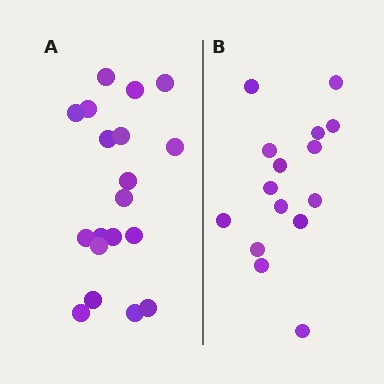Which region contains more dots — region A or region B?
Region A (the left region) has more dots.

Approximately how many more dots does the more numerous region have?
Region A has about 4 more dots than region B.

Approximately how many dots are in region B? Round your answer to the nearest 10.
About 20 dots. (The exact count is 15, which rounds to 20.)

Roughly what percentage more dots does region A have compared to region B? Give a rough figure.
About 25% more.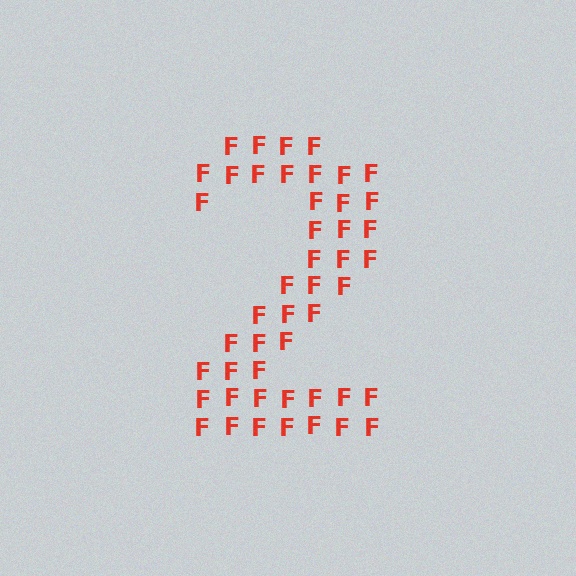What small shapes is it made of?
It is made of small letter F's.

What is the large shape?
The large shape is the digit 2.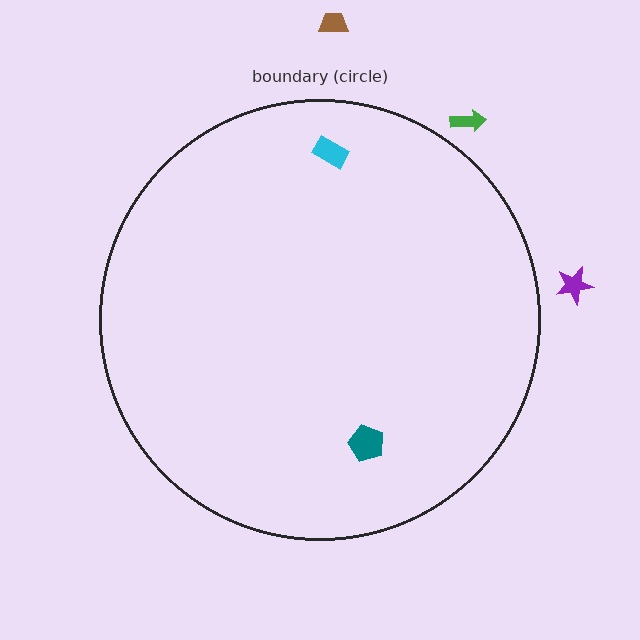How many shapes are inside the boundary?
2 inside, 3 outside.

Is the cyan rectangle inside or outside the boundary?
Inside.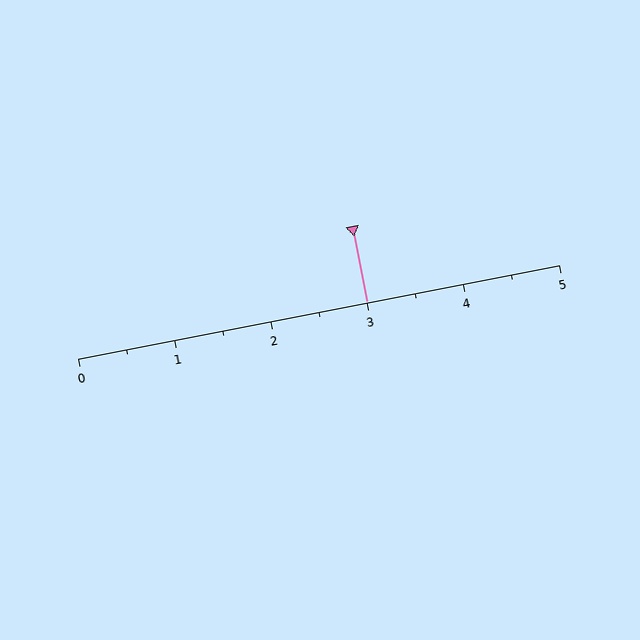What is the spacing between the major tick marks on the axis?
The major ticks are spaced 1 apart.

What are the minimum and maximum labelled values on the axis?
The axis runs from 0 to 5.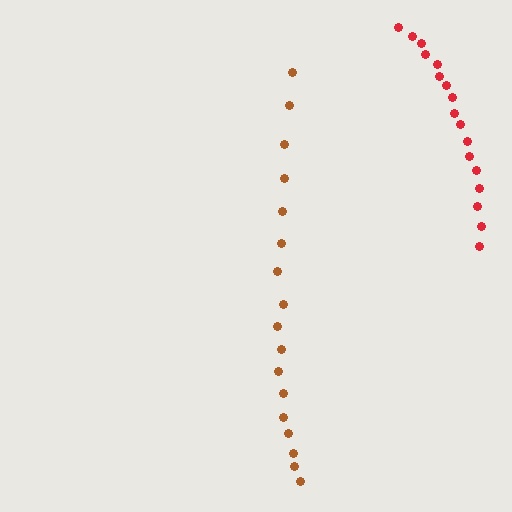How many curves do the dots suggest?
There are 2 distinct paths.